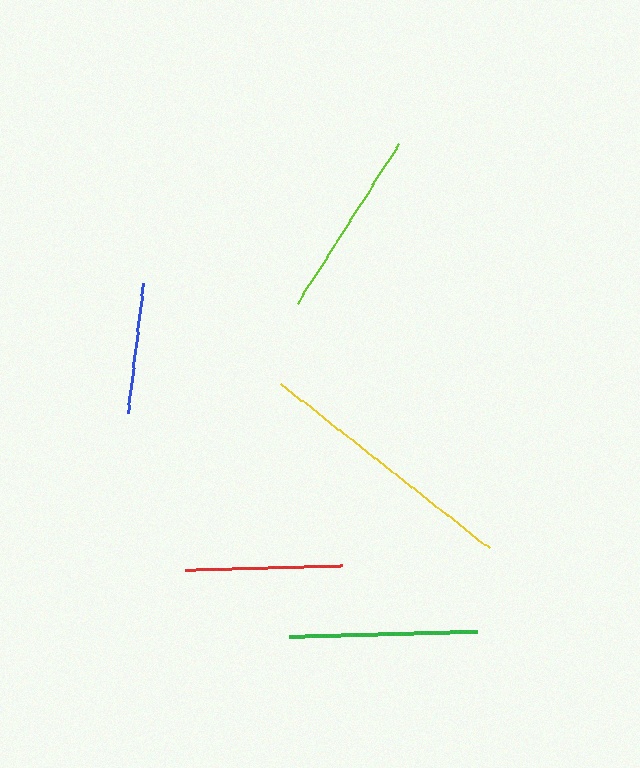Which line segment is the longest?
The yellow line is the longest at approximately 266 pixels.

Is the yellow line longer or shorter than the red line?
The yellow line is longer than the red line.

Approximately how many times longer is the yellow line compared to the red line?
The yellow line is approximately 1.7 times the length of the red line.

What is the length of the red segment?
The red segment is approximately 157 pixels long.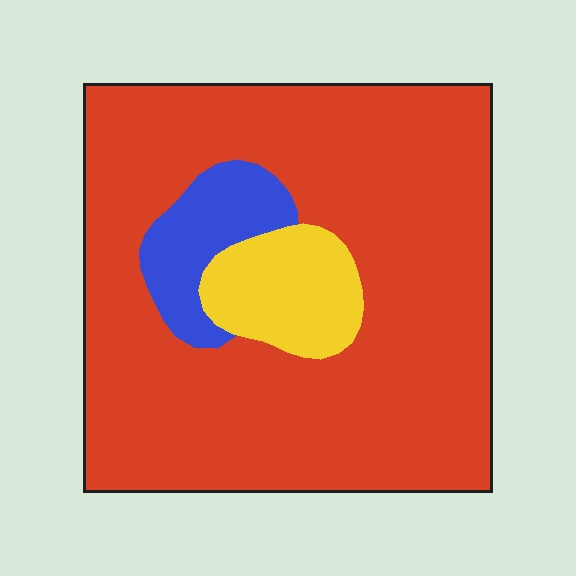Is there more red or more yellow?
Red.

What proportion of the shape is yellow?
Yellow covers 10% of the shape.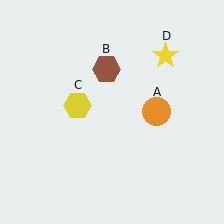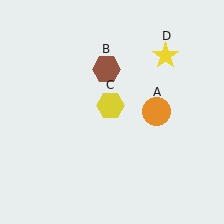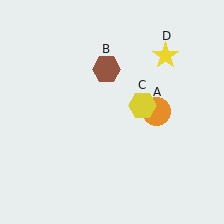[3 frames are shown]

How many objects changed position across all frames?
1 object changed position: yellow hexagon (object C).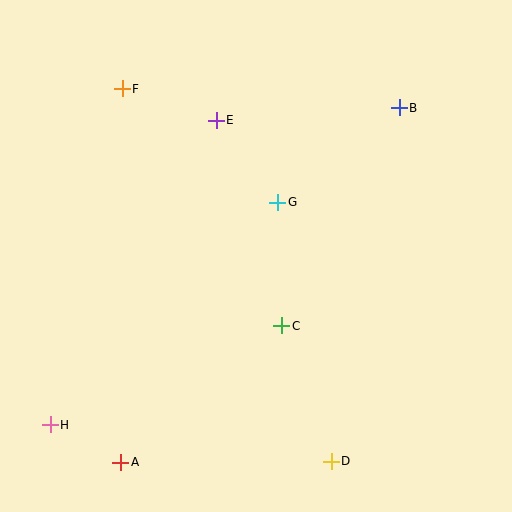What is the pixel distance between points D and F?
The distance between D and F is 427 pixels.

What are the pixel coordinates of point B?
Point B is at (399, 108).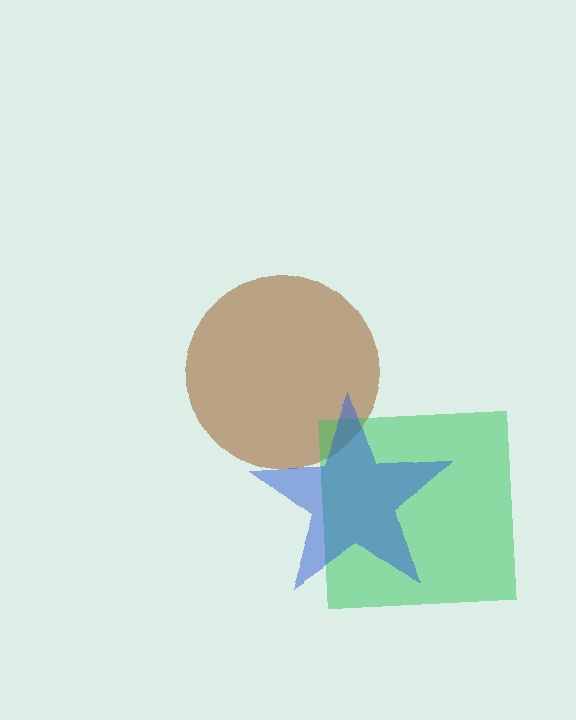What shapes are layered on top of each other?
The layered shapes are: a brown circle, a green square, a blue star.